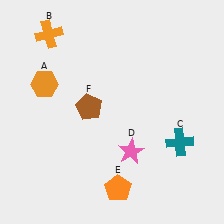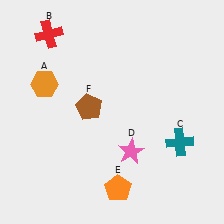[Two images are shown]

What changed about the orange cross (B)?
In Image 1, B is orange. In Image 2, it changed to red.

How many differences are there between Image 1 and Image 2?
There is 1 difference between the two images.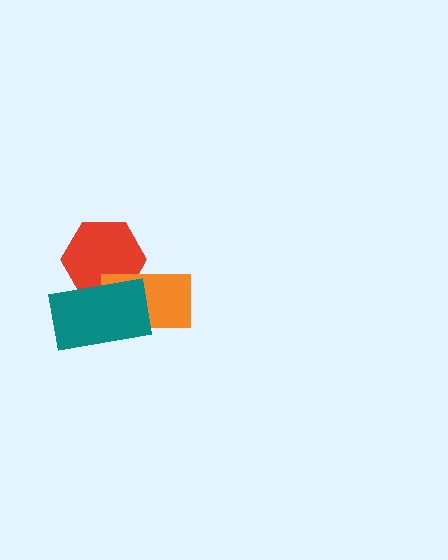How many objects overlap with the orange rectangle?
2 objects overlap with the orange rectangle.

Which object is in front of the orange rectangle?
The teal rectangle is in front of the orange rectangle.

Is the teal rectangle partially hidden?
No, no other shape covers it.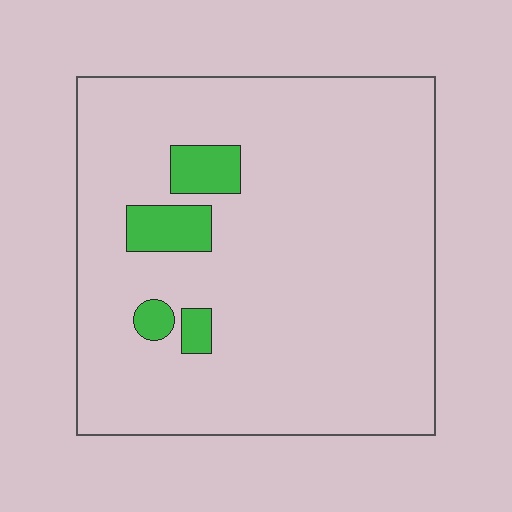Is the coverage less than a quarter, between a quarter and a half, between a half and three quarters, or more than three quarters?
Less than a quarter.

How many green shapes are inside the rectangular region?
4.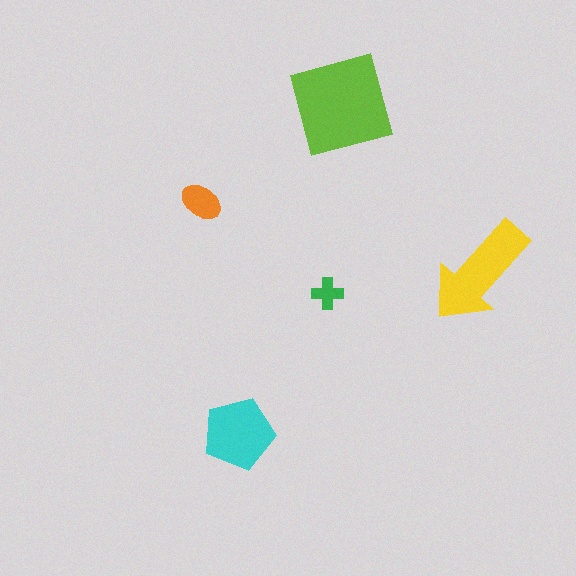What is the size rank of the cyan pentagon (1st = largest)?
3rd.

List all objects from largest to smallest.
The lime square, the yellow arrow, the cyan pentagon, the orange ellipse, the green cross.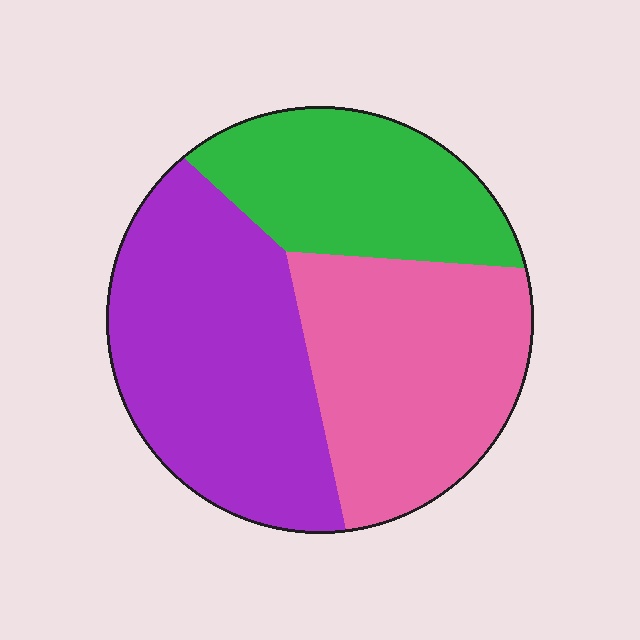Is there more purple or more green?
Purple.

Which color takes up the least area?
Green, at roughly 25%.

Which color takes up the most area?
Purple, at roughly 40%.